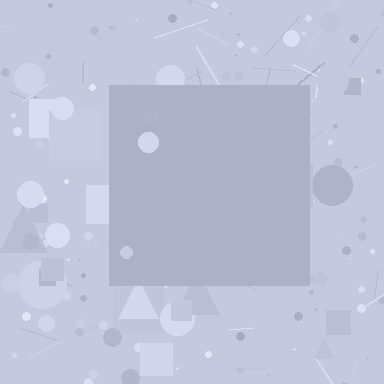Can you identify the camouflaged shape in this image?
The camouflaged shape is a square.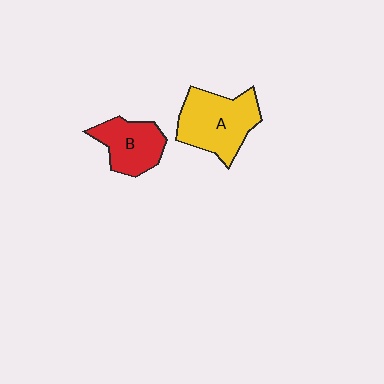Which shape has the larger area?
Shape A (yellow).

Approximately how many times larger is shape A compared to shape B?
Approximately 1.4 times.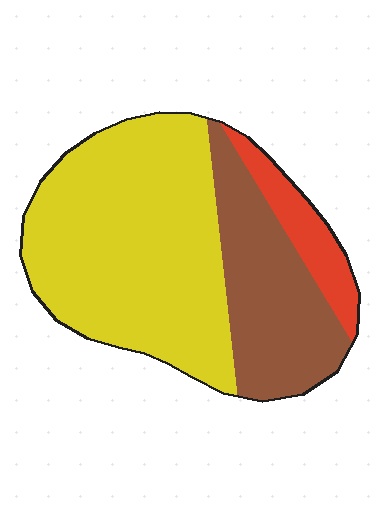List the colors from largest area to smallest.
From largest to smallest: yellow, brown, red.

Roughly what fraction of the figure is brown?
Brown covers 29% of the figure.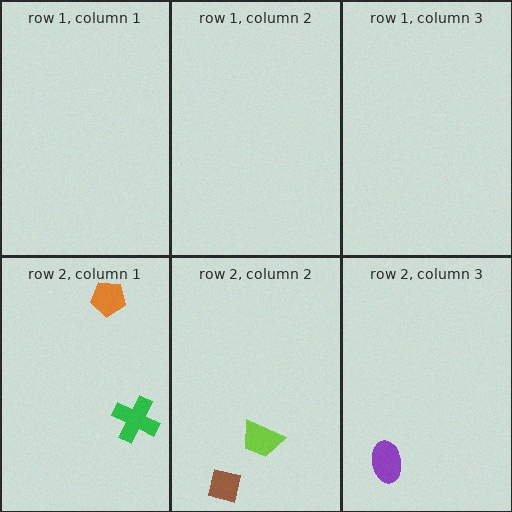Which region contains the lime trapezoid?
The row 2, column 2 region.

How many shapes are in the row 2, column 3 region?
1.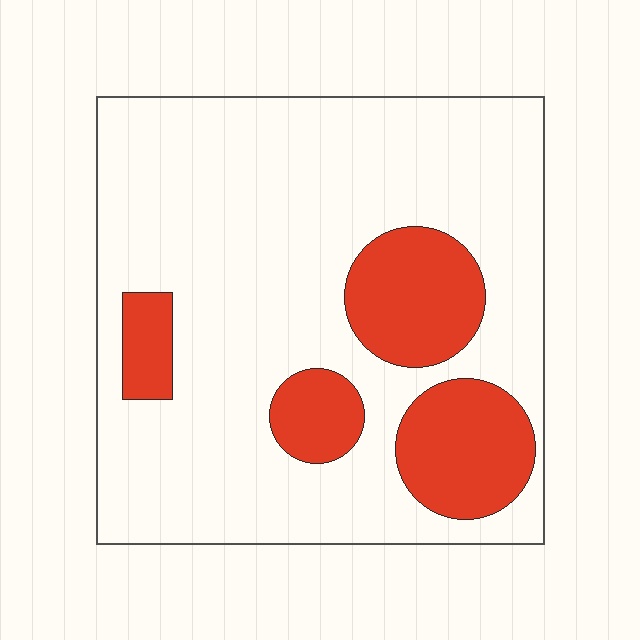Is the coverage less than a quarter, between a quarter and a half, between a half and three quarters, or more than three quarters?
Less than a quarter.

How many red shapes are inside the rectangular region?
4.